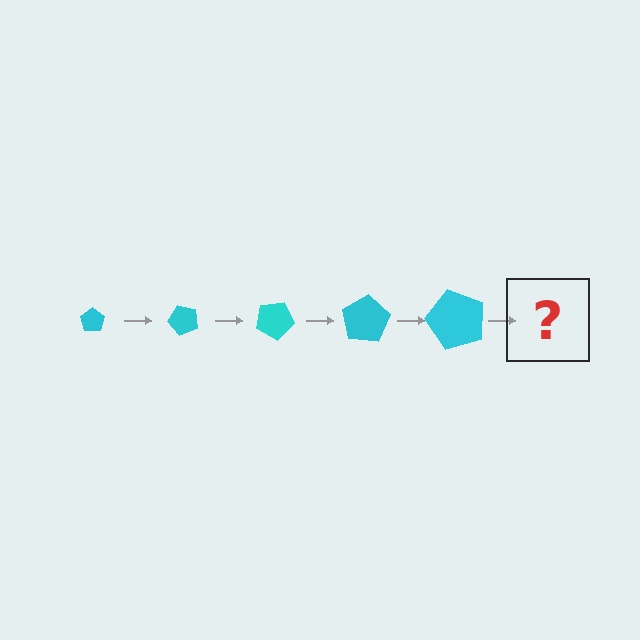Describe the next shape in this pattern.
It should be a pentagon, larger than the previous one and rotated 250 degrees from the start.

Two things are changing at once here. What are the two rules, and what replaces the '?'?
The two rules are that the pentagon grows larger each step and it rotates 50 degrees each step. The '?' should be a pentagon, larger than the previous one and rotated 250 degrees from the start.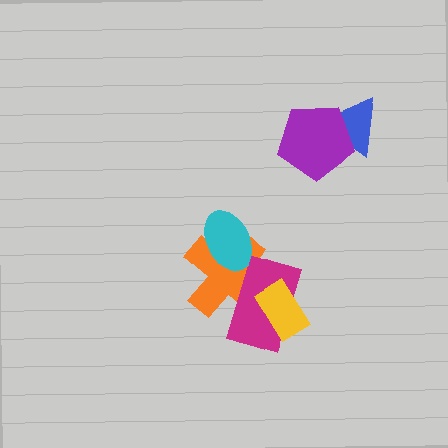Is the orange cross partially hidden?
Yes, it is partially covered by another shape.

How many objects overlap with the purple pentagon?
1 object overlaps with the purple pentagon.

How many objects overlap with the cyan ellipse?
1 object overlaps with the cyan ellipse.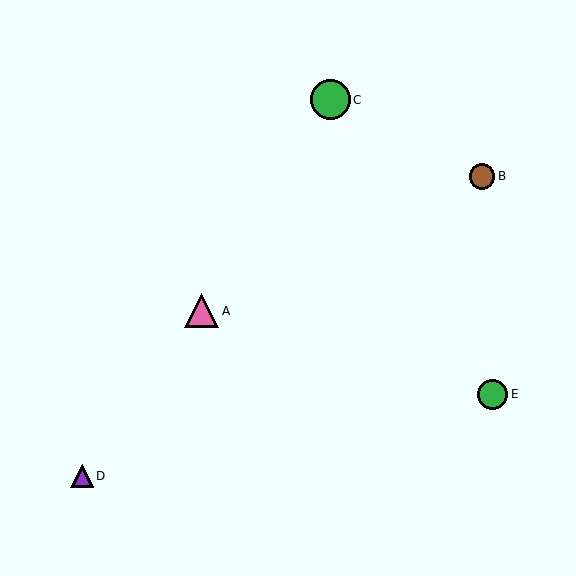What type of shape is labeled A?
Shape A is a pink triangle.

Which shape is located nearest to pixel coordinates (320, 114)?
The green circle (labeled C) at (330, 100) is nearest to that location.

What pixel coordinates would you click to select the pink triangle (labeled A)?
Click at (202, 311) to select the pink triangle A.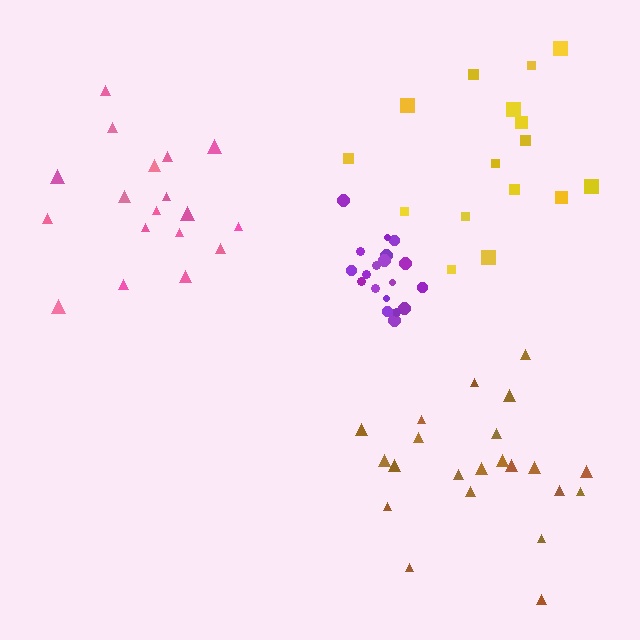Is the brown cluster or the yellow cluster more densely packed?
Brown.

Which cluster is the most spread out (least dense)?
Yellow.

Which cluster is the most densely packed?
Purple.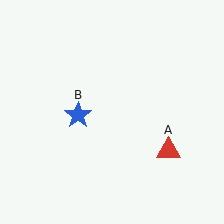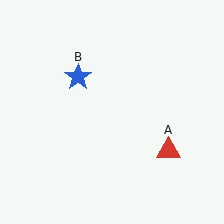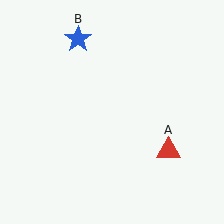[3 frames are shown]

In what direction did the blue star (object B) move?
The blue star (object B) moved up.